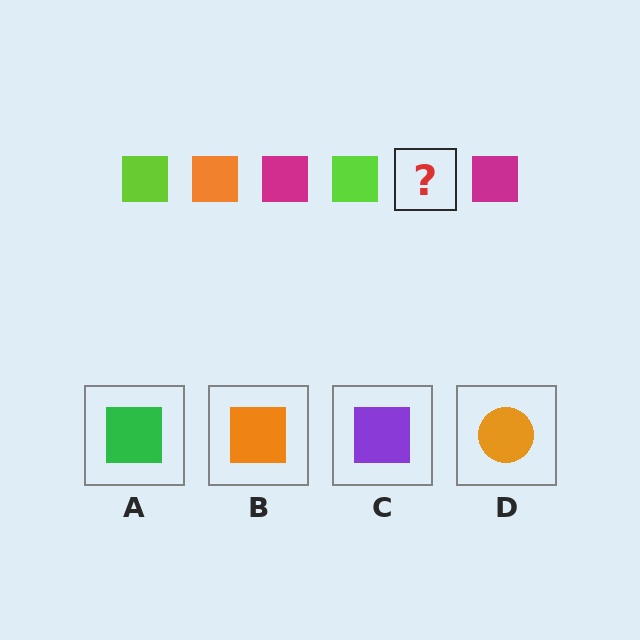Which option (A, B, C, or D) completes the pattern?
B.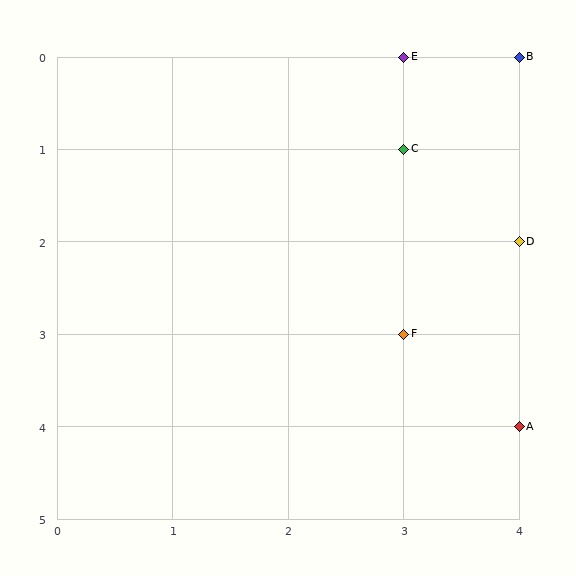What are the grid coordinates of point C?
Point C is at grid coordinates (3, 1).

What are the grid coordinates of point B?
Point B is at grid coordinates (4, 0).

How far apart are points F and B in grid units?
Points F and B are 1 column and 3 rows apart (about 3.2 grid units diagonally).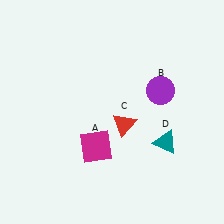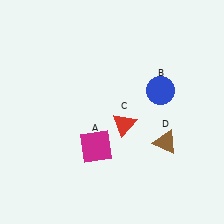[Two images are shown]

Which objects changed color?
B changed from purple to blue. D changed from teal to brown.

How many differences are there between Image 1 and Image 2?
There are 2 differences between the two images.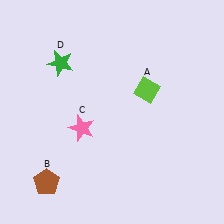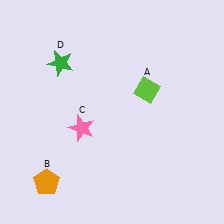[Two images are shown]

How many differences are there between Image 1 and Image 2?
There is 1 difference between the two images.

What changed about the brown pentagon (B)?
In Image 1, B is brown. In Image 2, it changed to orange.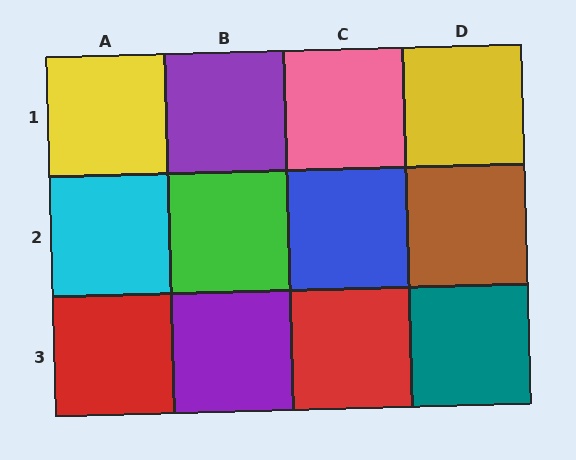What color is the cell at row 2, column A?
Cyan.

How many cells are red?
2 cells are red.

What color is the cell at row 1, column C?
Pink.